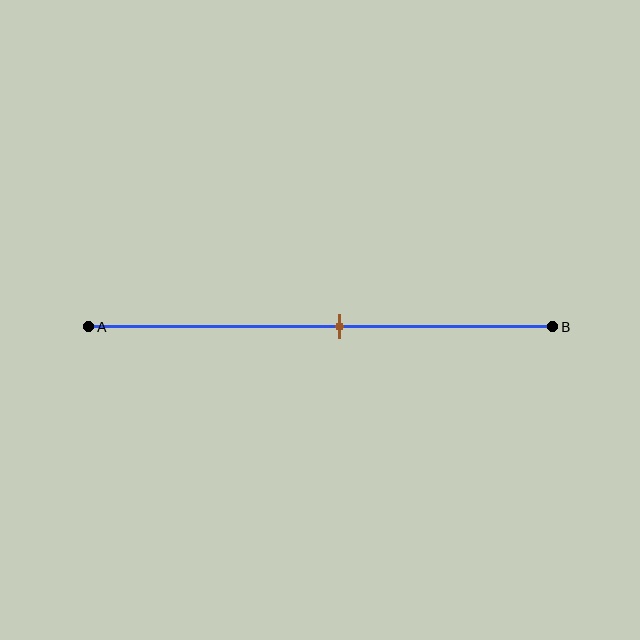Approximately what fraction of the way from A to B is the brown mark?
The brown mark is approximately 55% of the way from A to B.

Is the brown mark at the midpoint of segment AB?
No, the mark is at about 55% from A, not at the 50% midpoint.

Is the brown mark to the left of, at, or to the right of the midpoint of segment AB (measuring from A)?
The brown mark is to the right of the midpoint of segment AB.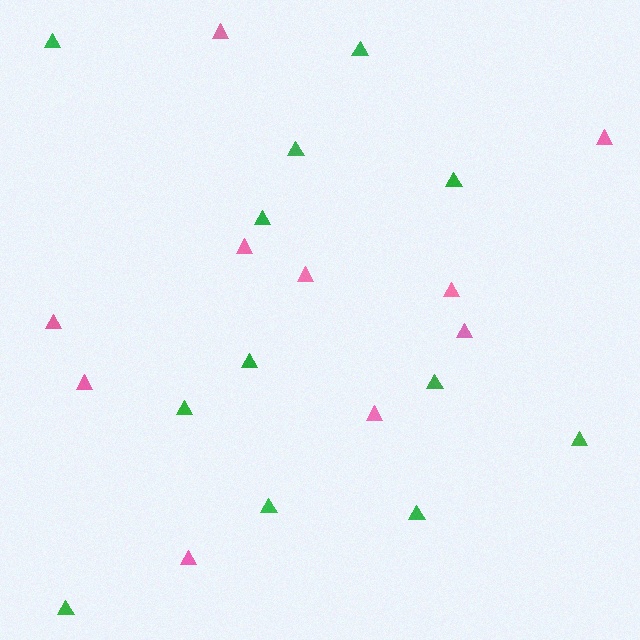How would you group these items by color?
There are 2 groups: one group of green triangles (12) and one group of pink triangles (10).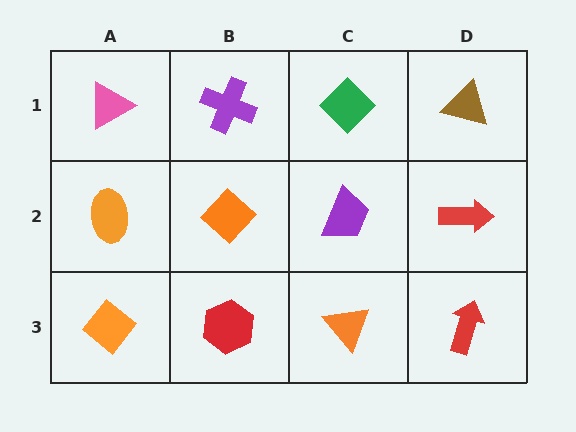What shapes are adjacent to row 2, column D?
A brown triangle (row 1, column D), a red arrow (row 3, column D), a purple trapezoid (row 2, column C).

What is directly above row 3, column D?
A red arrow.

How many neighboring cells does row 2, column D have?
3.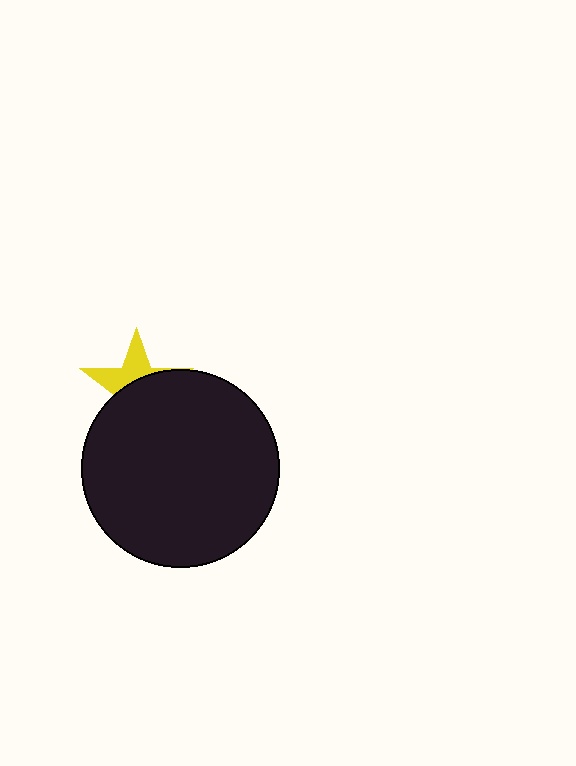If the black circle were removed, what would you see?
You would see the complete yellow star.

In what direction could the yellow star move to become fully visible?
The yellow star could move up. That would shift it out from behind the black circle entirely.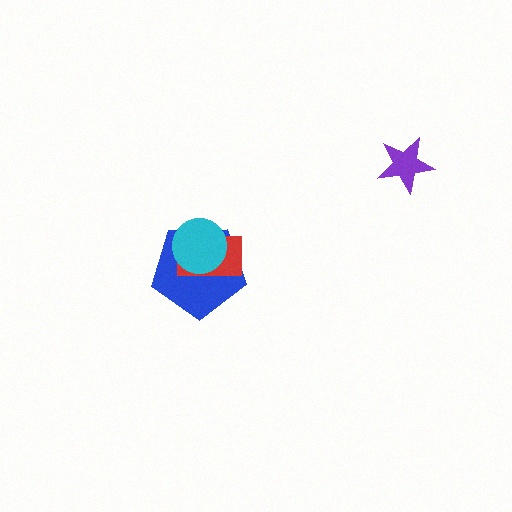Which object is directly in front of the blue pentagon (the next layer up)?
The red rectangle is directly in front of the blue pentagon.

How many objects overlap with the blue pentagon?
2 objects overlap with the blue pentagon.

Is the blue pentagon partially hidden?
Yes, it is partially covered by another shape.